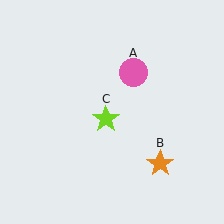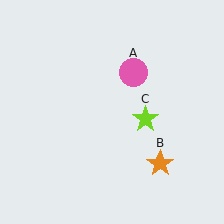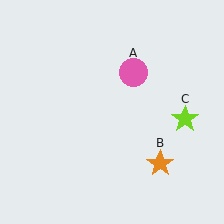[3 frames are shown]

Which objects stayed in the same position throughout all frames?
Pink circle (object A) and orange star (object B) remained stationary.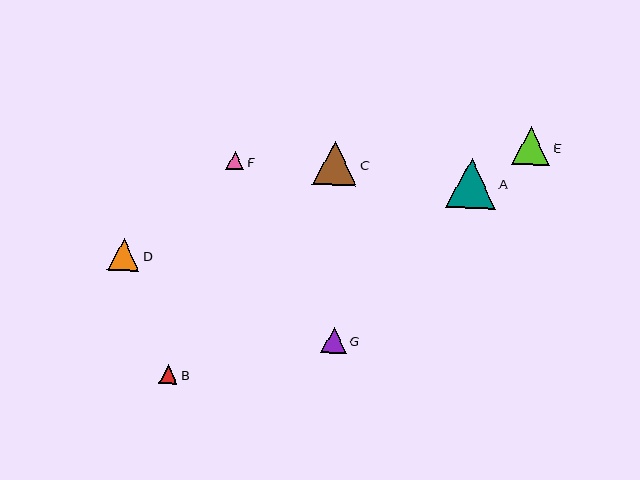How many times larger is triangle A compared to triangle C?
Triangle A is approximately 1.1 times the size of triangle C.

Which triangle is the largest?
Triangle A is the largest with a size of approximately 50 pixels.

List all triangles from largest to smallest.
From largest to smallest: A, C, E, D, G, B, F.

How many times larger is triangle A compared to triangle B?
Triangle A is approximately 2.7 times the size of triangle B.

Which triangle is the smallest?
Triangle F is the smallest with a size of approximately 18 pixels.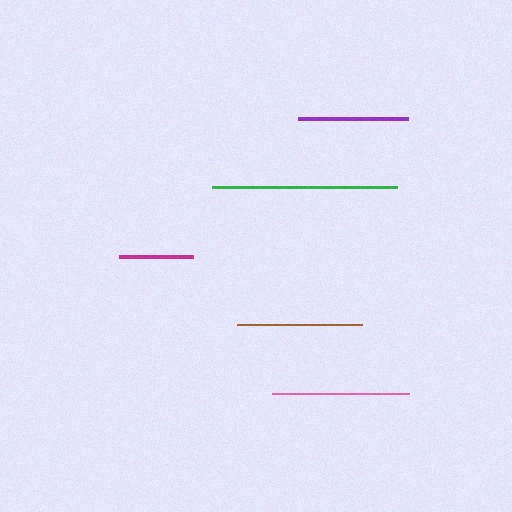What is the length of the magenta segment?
The magenta segment is approximately 74 pixels long.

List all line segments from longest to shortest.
From longest to shortest: green, pink, brown, purple, magenta.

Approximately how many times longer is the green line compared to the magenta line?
The green line is approximately 2.5 times the length of the magenta line.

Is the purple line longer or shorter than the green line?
The green line is longer than the purple line.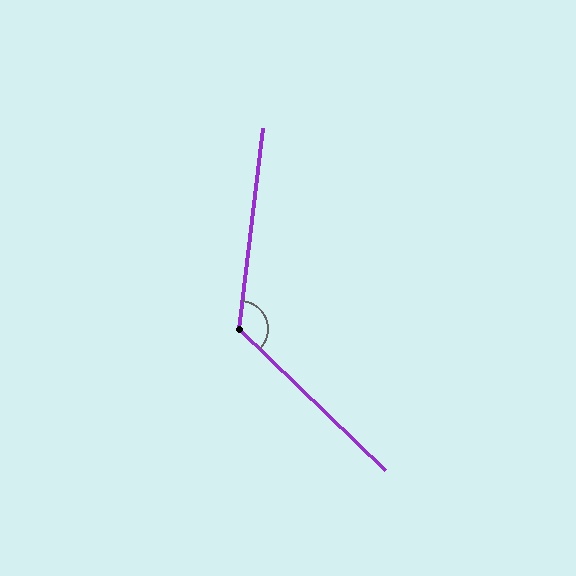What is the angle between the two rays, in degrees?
Approximately 128 degrees.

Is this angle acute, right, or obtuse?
It is obtuse.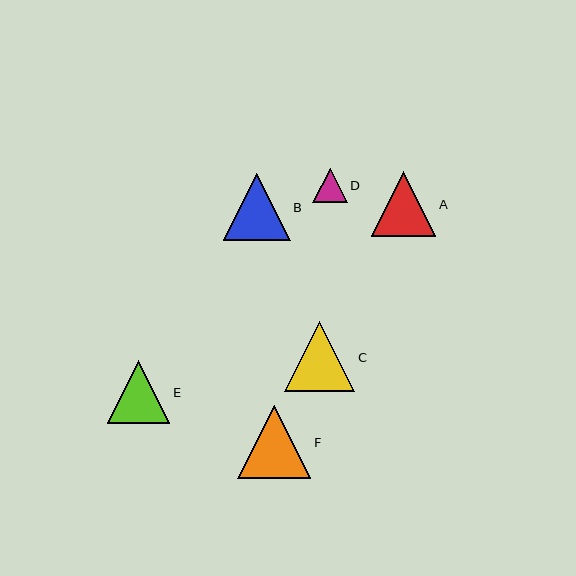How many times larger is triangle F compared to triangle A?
Triangle F is approximately 1.1 times the size of triangle A.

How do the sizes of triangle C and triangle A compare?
Triangle C and triangle A are approximately the same size.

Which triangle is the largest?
Triangle F is the largest with a size of approximately 73 pixels.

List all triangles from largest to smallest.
From largest to smallest: F, C, B, A, E, D.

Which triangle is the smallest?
Triangle D is the smallest with a size of approximately 34 pixels.